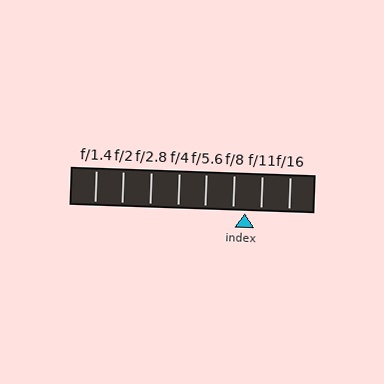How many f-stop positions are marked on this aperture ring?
There are 8 f-stop positions marked.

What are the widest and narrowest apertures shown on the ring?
The widest aperture shown is f/1.4 and the narrowest is f/16.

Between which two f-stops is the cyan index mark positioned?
The index mark is between f/8 and f/11.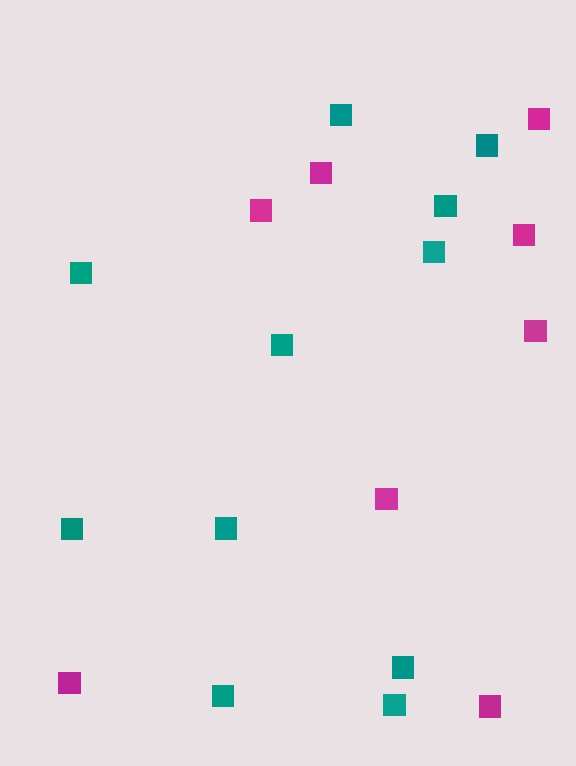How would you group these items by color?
There are 2 groups: one group of magenta squares (8) and one group of teal squares (11).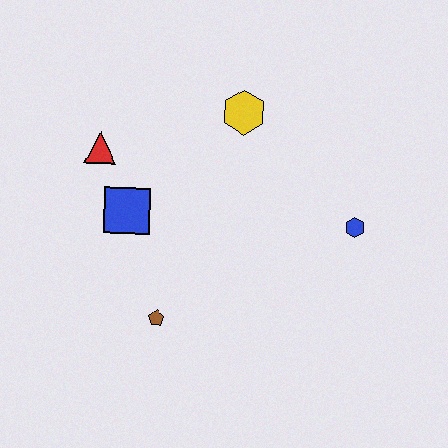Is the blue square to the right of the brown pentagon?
No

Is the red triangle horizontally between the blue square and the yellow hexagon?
No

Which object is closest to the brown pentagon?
The blue square is closest to the brown pentagon.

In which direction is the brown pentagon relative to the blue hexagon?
The brown pentagon is to the left of the blue hexagon.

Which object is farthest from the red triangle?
The blue hexagon is farthest from the red triangle.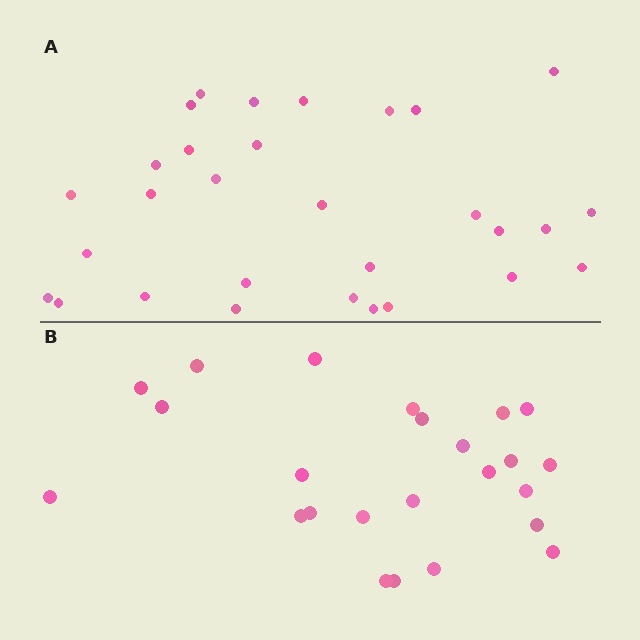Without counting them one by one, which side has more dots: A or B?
Region A (the top region) has more dots.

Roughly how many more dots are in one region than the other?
Region A has about 6 more dots than region B.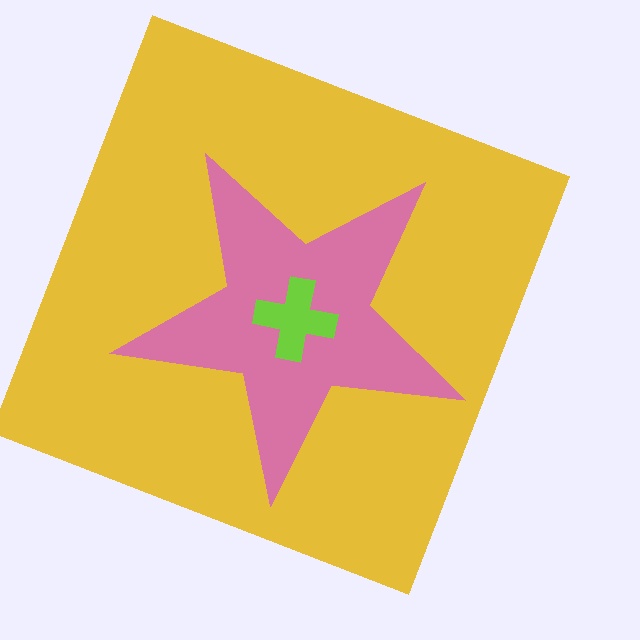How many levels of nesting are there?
3.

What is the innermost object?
The lime cross.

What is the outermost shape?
The yellow square.